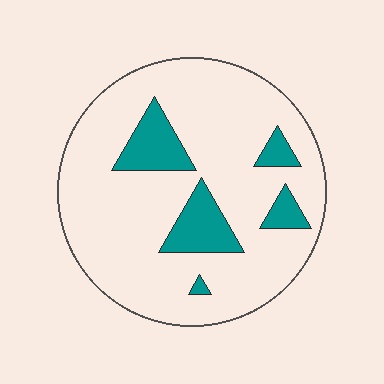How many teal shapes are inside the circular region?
5.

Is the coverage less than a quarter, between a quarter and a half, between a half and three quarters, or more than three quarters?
Less than a quarter.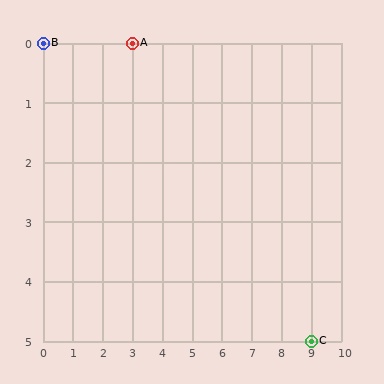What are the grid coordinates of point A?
Point A is at grid coordinates (3, 0).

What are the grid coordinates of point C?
Point C is at grid coordinates (9, 5).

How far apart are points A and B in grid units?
Points A and B are 3 columns apart.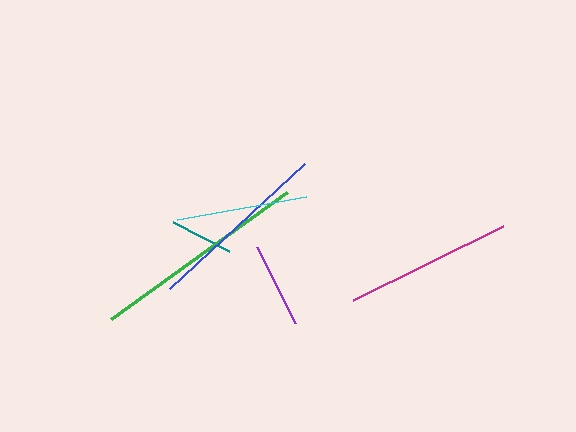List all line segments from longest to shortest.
From longest to shortest: green, blue, magenta, cyan, purple, teal.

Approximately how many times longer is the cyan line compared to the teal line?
The cyan line is approximately 2.1 times the length of the teal line.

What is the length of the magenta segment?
The magenta segment is approximately 167 pixels long.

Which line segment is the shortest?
The teal line is the shortest at approximately 63 pixels.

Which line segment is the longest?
The green line is the longest at approximately 217 pixels.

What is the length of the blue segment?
The blue segment is approximately 184 pixels long.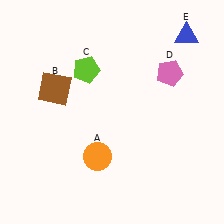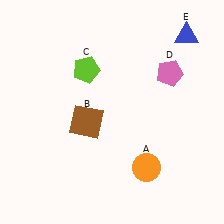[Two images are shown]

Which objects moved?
The objects that moved are: the orange circle (A), the brown square (B).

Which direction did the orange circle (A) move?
The orange circle (A) moved right.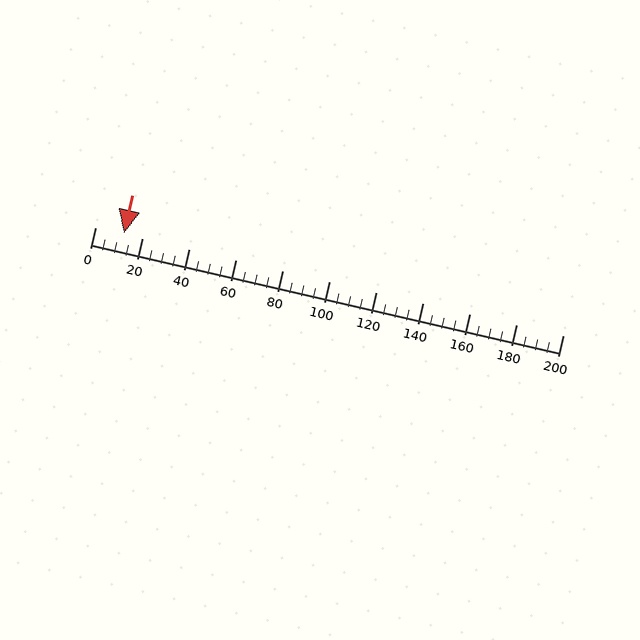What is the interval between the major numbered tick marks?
The major tick marks are spaced 20 units apart.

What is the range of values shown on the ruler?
The ruler shows values from 0 to 200.